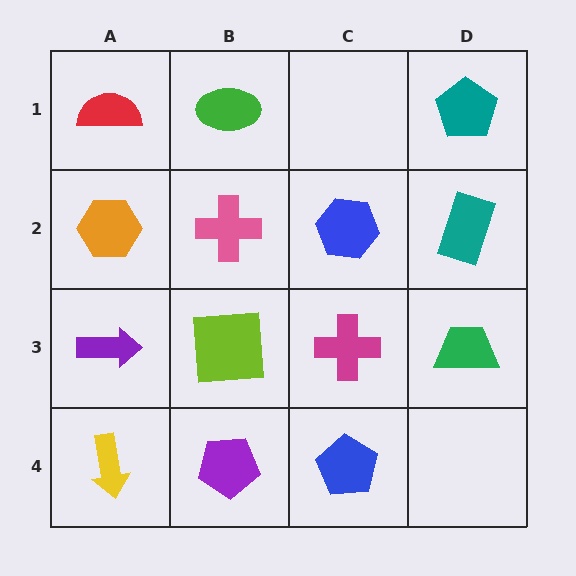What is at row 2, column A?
An orange hexagon.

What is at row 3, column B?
A lime square.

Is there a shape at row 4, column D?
No, that cell is empty.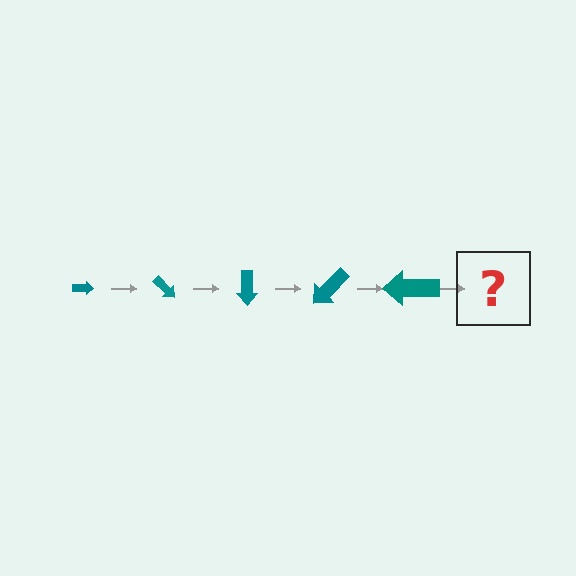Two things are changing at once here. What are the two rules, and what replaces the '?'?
The two rules are that the arrow grows larger each step and it rotates 45 degrees each step. The '?' should be an arrow, larger than the previous one and rotated 225 degrees from the start.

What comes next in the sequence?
The next element should be an arrow, larger than the previous one and rotated 225 degrees from the start.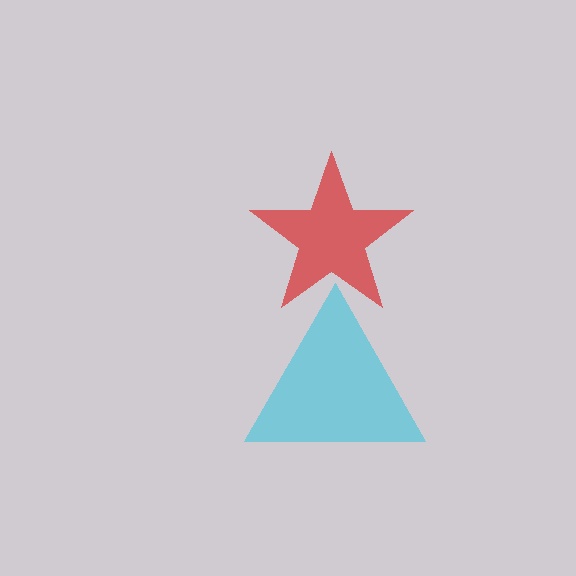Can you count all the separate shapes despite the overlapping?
Yes, there are 2 separate shapes.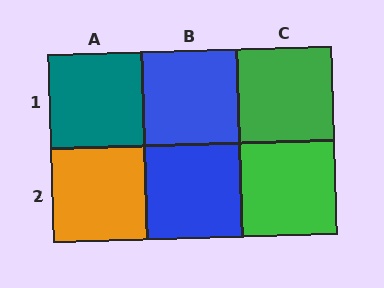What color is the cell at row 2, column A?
Orange.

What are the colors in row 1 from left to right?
Teal, blue, green.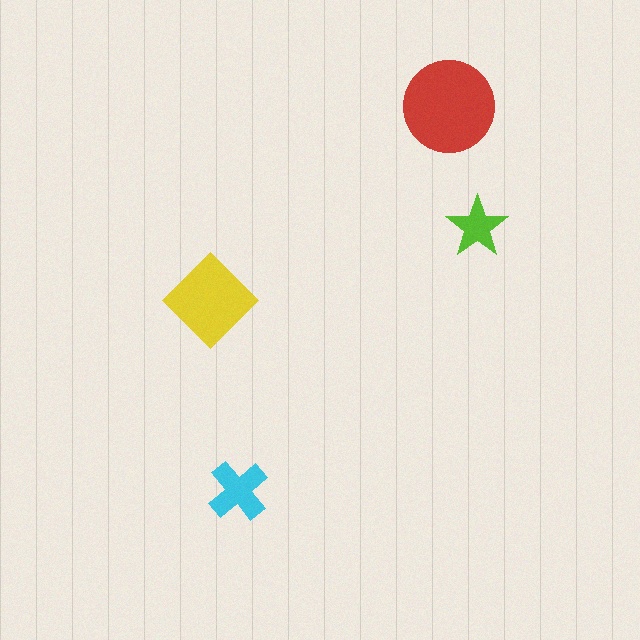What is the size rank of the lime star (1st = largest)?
4th.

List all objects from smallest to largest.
The lime star, the cyan cross, the yellow diamond, the red circle.